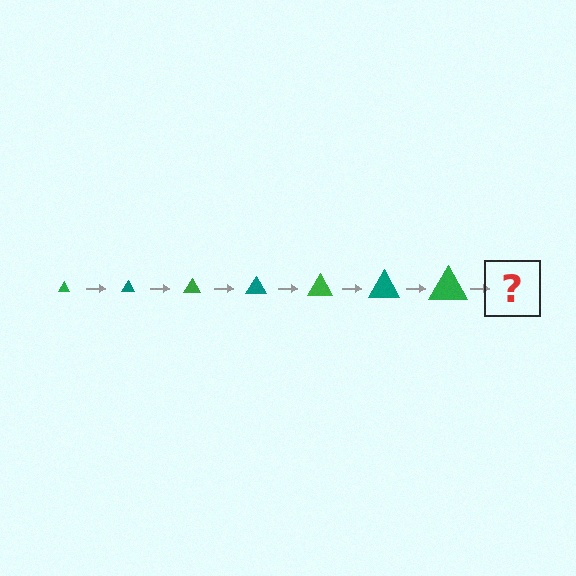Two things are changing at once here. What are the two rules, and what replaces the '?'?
The two rules are that the triangle grows larger each step and the color cycles through green and teal. The '?' should be a teal triangle, larger than the previous one.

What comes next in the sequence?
The next element should be a teal triangle, larger than the previous one.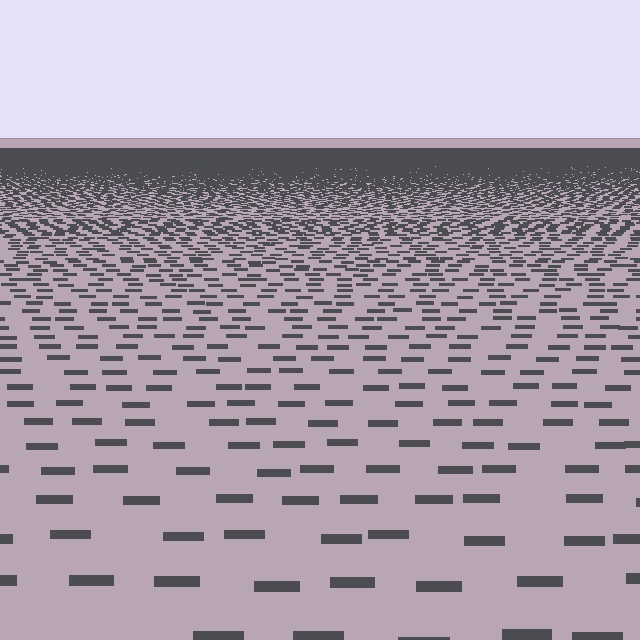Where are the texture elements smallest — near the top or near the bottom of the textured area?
Near the top.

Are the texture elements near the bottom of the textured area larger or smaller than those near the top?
Larger. Near the bottom, elements are closer to the viewer and appear at a bigger on-screen size.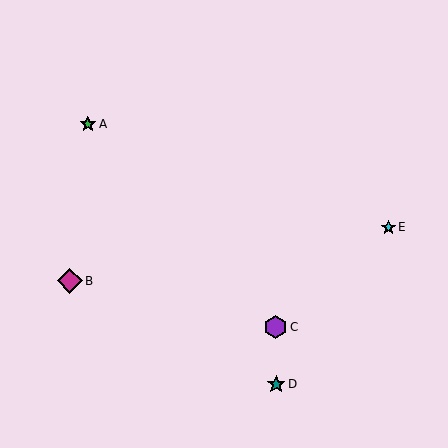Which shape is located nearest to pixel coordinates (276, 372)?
The teal star (labeled D) at (276, 384) is nearest to that location.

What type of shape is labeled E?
Shape E is a cyan star.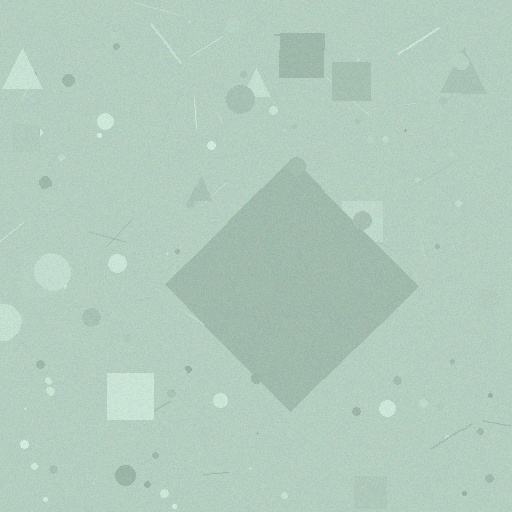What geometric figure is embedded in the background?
A diamond is embedded in the background.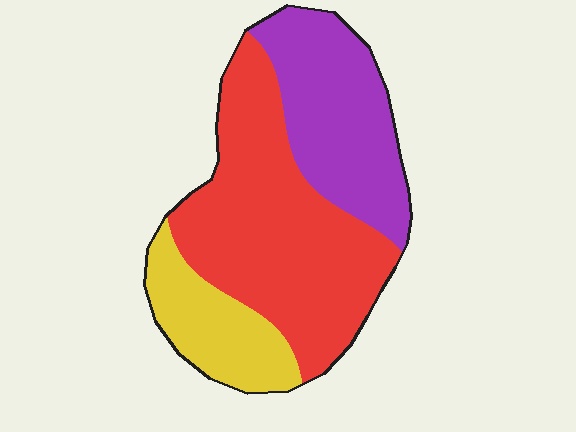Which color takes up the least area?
Yellow, at roughly 20%.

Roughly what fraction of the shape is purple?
Purple covers 31% of the shape.